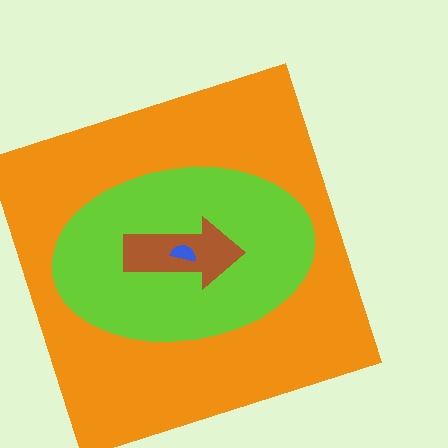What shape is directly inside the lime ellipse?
The brown arrow.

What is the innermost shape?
The blue semicircle.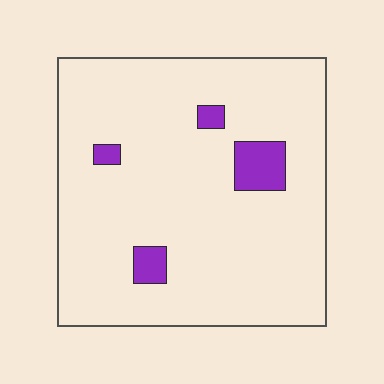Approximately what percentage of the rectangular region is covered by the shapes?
Approximately 5%.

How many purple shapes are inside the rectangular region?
4.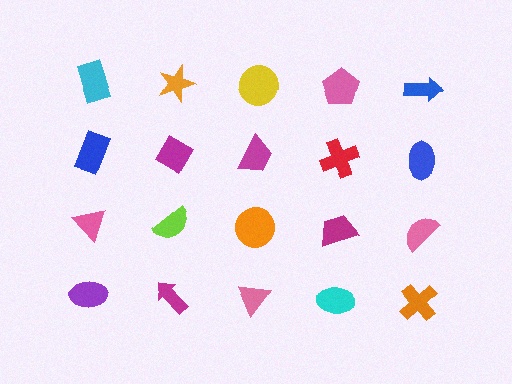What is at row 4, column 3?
A pink triangle.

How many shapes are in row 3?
5 shapes.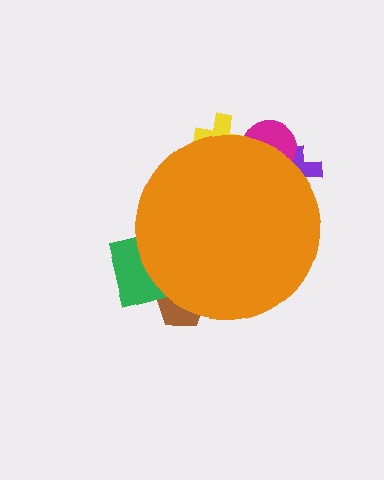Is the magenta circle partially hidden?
Yes, the magenta circle is partially hidden behind the orange circle.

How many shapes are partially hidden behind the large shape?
5 shapes are partially hidden.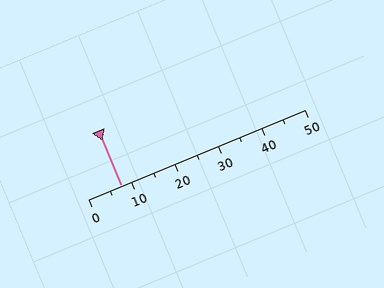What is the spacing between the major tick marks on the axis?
The major ticks are spaced 10 apart.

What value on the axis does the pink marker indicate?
The marker indicates approximately 7.5.